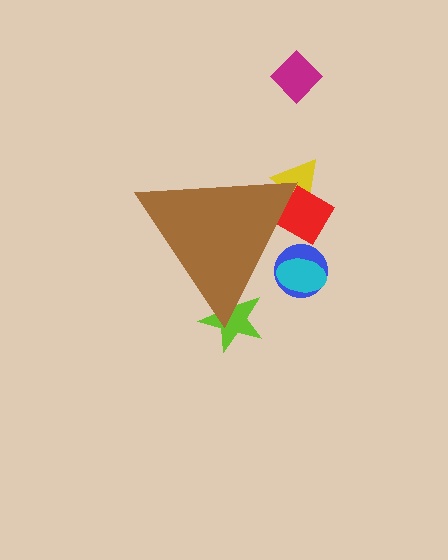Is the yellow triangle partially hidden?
Yes, the yellow triangle is partially hidden behind the brown triangle.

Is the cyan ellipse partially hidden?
Yes, the cyan ellipse is partially hidden behind the brown triangle.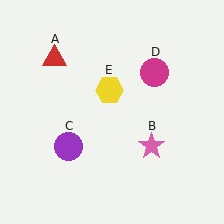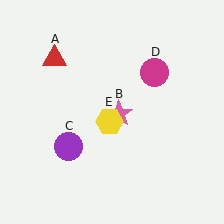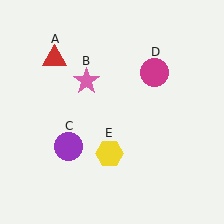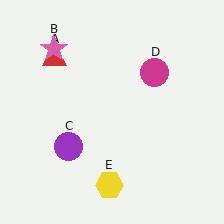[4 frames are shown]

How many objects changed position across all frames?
2 objects changed position: pink star (object B), yellow hexagon (object E).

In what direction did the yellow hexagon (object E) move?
The yellow hexagon (object E) moved down.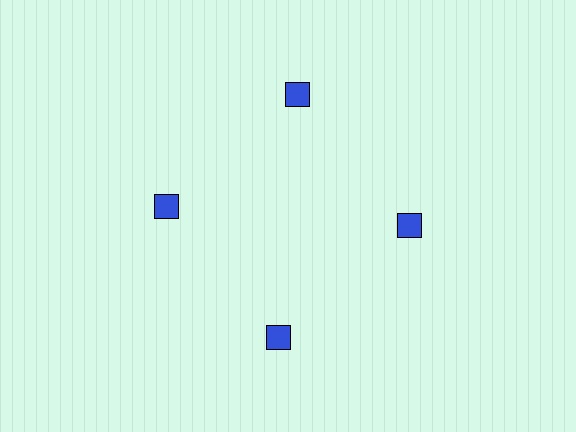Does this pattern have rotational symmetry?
Yes, this pattern has 4-fold rotational symmetry. It looks the same after rotating 90 degrees around the center.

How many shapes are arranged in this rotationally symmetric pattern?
There are 4 shapes, arranged in 4 groups of 1.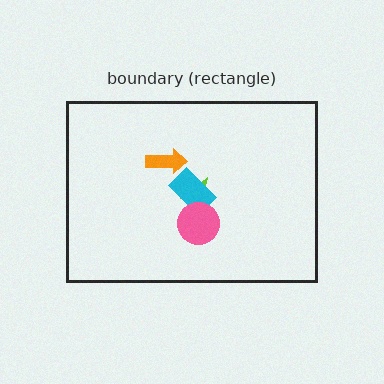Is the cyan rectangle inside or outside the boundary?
Inside.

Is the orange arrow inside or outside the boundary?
Inside.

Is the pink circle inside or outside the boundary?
Inside.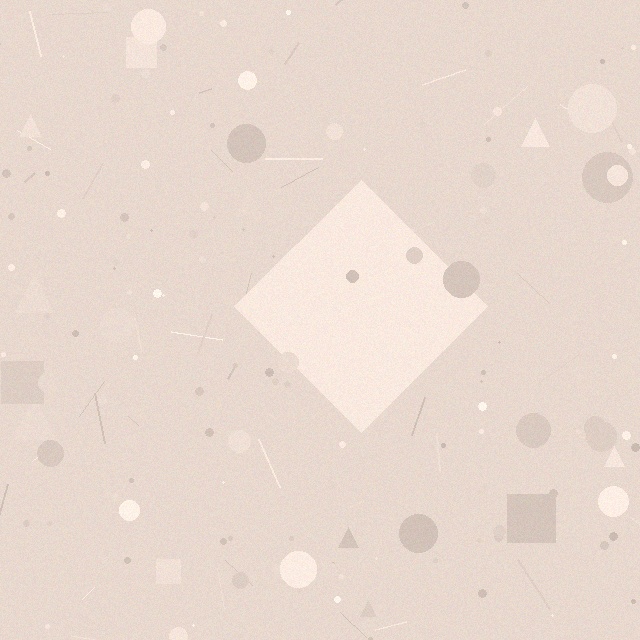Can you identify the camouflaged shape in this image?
The camouflaged shape is a diamond.